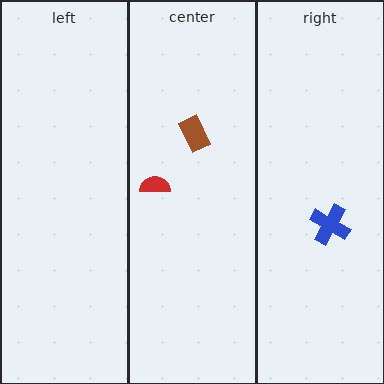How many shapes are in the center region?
2.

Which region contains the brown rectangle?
The center region.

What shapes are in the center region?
The brown rectangle, the red semicircle.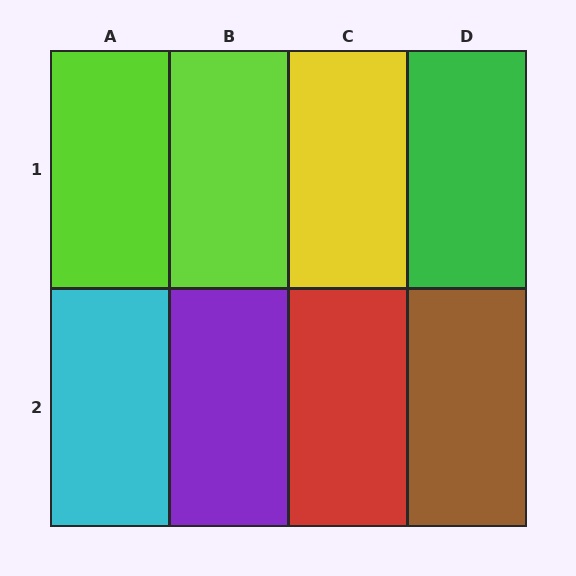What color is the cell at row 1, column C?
Yellow.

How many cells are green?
1 cell is green.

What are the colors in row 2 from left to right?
Cyan, purple, red, brown.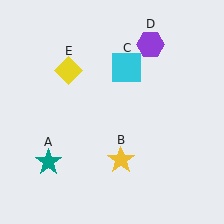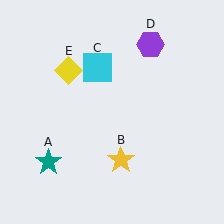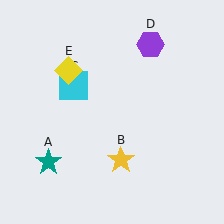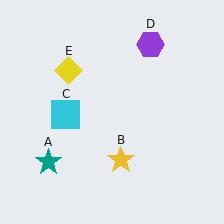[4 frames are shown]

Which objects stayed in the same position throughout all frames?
Teal star (object A) and yellow star (object B) and purple hexagon (object D) and yellow diamond (object E) remained stationary.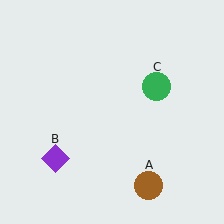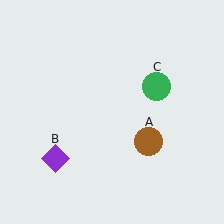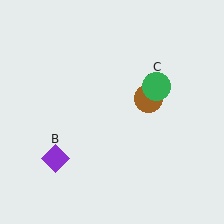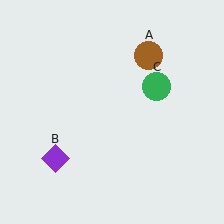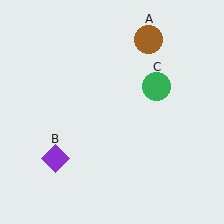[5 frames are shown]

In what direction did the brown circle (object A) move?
The brown circle (object A) moved up.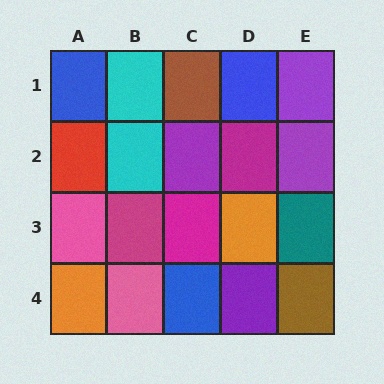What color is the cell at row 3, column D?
Orange.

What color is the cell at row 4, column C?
Blue.